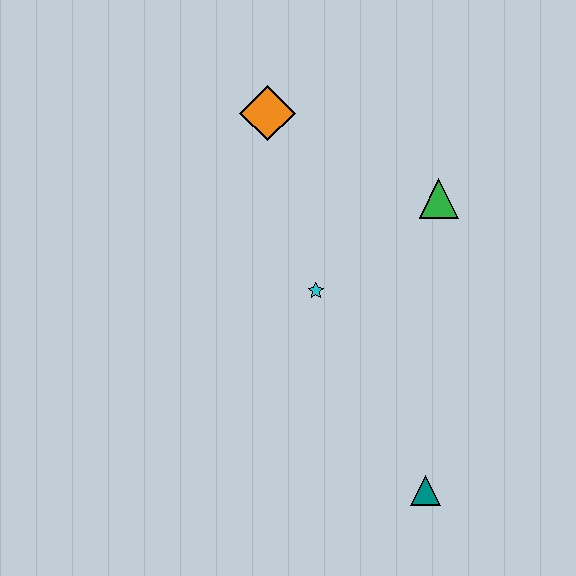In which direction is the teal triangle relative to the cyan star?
The teal triangle is below the cyan star.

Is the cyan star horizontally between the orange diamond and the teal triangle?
Yes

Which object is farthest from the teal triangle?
The orange diamond is farthest from the teal triangle.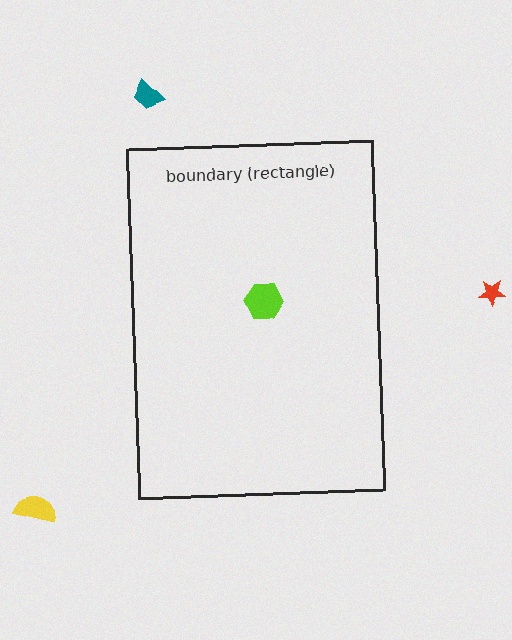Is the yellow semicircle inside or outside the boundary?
Outside.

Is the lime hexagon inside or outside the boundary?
Inside.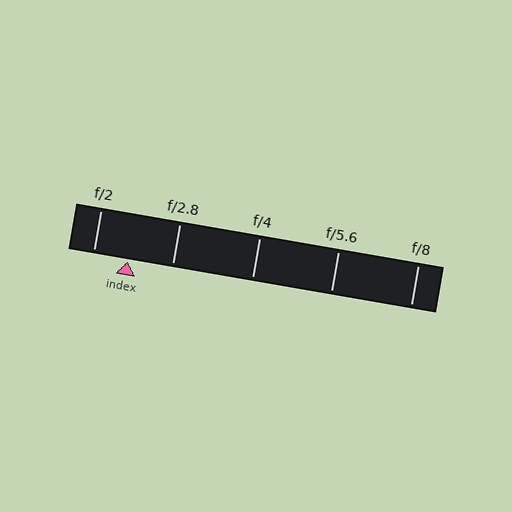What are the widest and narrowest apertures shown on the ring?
The widest aperture shown is f/2 and the narrowest is f/8.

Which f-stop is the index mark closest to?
The index mark is closest to f/2.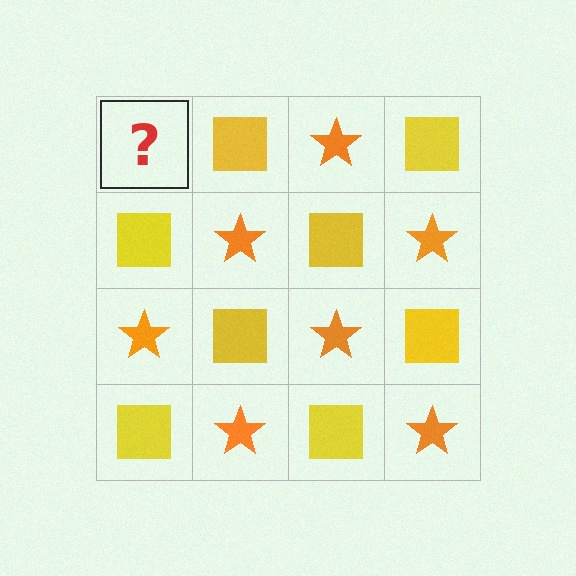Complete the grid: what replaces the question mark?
The question mark should be replaced with an orange star.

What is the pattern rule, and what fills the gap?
The rule is that it alternates orange star and yellow square in a checkerboard pattern. The gap should be filled with an orange star.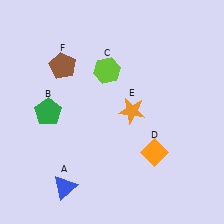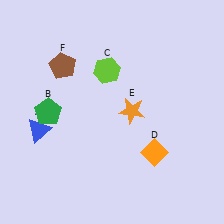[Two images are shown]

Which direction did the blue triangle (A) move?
The blue triangle (A) moved up.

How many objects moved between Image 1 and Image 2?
1 object moved between the two images.